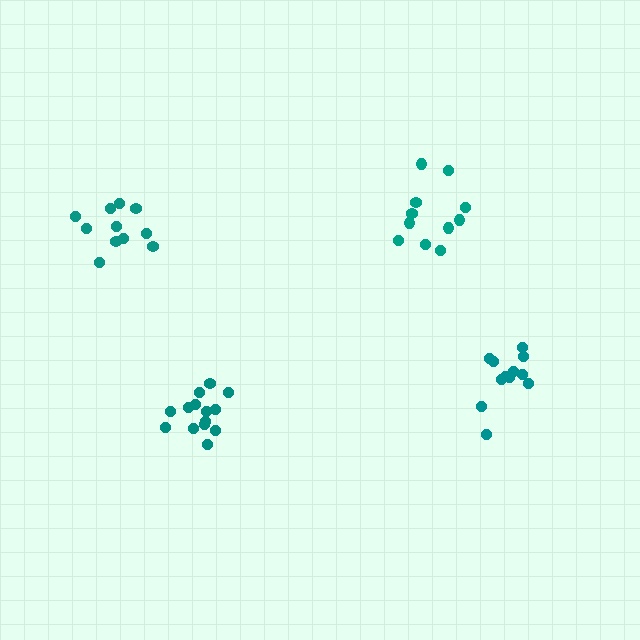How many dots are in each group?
Group 1: 12 dots, Group 2: 14 dots, Group 3: 11 dots, Group 4: 11 dots (48 total).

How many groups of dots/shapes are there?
There are 4 groups.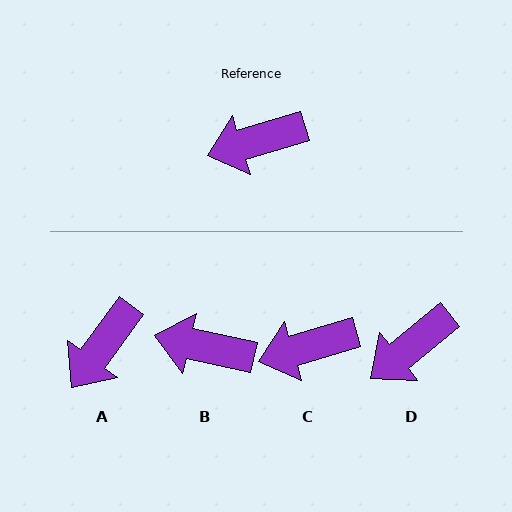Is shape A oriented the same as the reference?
No, it is off by about 37 degrees.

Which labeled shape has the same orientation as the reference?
C.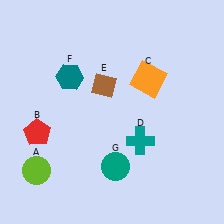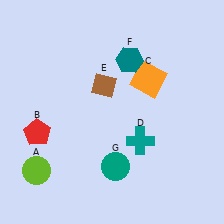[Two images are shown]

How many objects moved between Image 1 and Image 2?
1 object moved between the two images.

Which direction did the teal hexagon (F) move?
The teal hexagon (F) moved right.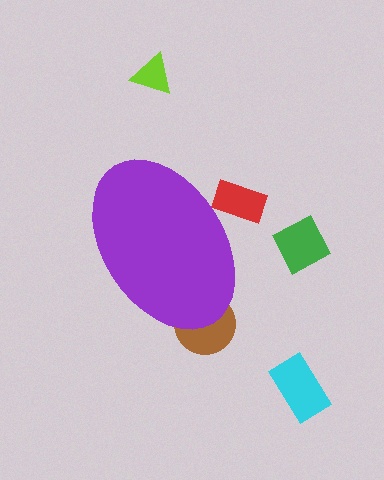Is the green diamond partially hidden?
No, the green diamond is fully visible.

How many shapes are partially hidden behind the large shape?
2 shapes are partially hidden.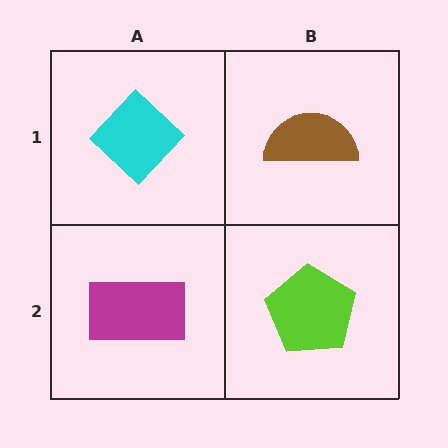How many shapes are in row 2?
2 shapes.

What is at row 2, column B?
A lime pentagon.